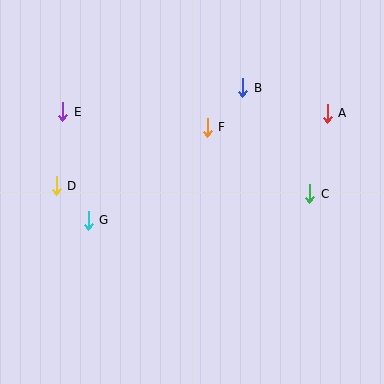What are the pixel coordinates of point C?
Point C is at (310, 194).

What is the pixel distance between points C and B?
The distance between C and B is 125 pixels.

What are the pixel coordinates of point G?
Point G is at (88, 220).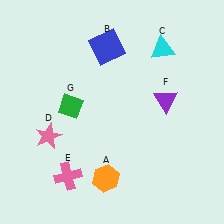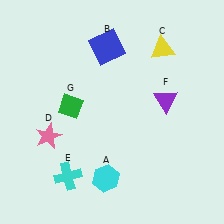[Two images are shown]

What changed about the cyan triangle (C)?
In Image 1, C is cyan. In Image 2, it changed to yellow.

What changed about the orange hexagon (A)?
In Image 1, A is orange. In Image 2, it changed to cyan.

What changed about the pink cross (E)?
In Image 1, E is pink. In Image 2, it changed to cyan.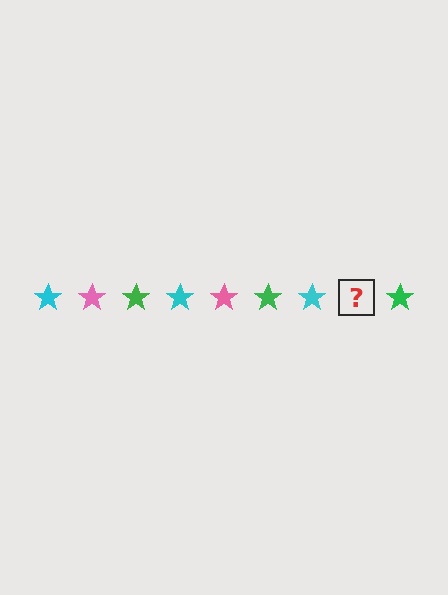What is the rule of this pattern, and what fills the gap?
The rule is that the pattern cycles through cyan, pink, green stars. The gap should be filled with a pink star.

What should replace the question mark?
The question mark should be replaced with a pink star.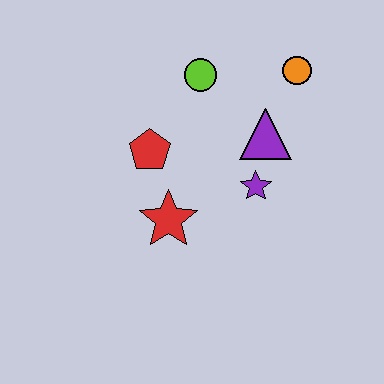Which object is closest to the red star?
The red pentagon is closest to the red star.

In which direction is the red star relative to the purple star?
The red star is to the left of the purple star.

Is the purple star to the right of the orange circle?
No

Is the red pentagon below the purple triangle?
Yes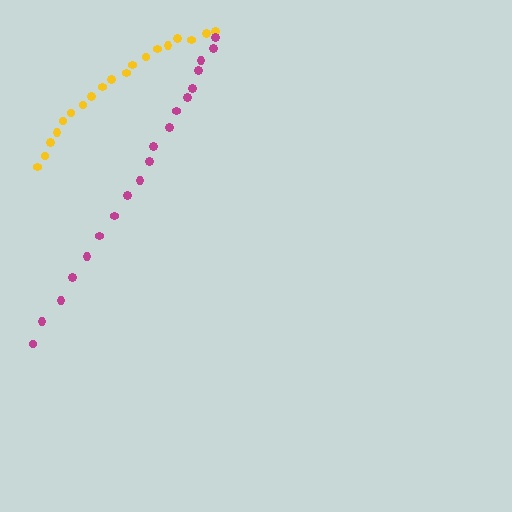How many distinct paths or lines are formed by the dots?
There are 2 distinct paths.